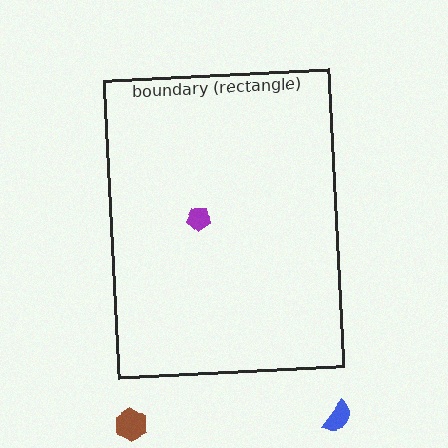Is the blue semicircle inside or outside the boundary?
Outside.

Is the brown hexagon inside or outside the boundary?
Outside.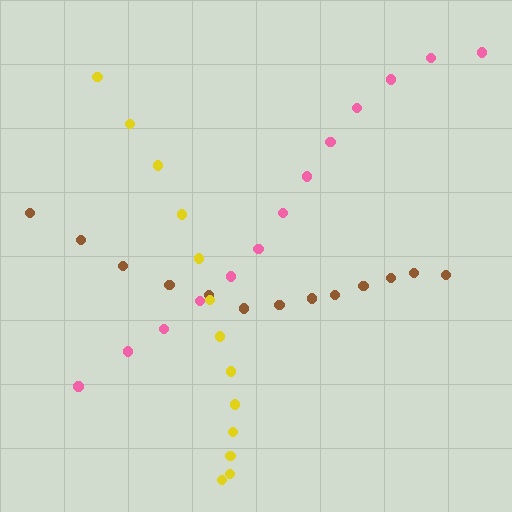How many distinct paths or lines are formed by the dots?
There are 3 distinct paths.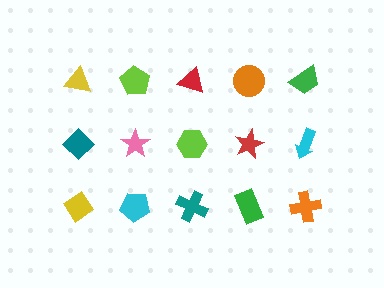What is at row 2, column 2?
A pink star.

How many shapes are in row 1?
5 shapes.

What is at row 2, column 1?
A teal diamond.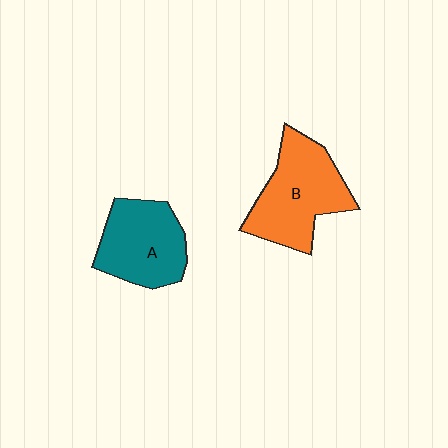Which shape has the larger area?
Shape B (orange).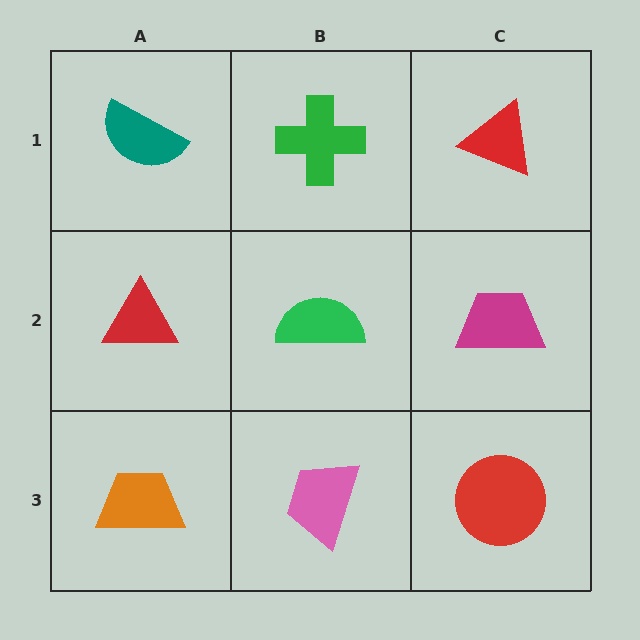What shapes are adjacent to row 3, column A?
A red triangle (row 2, column A), a pink trapezoid (row 3, column B).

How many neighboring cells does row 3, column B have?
3.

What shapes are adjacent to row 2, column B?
A green cross (row 1, column B), a pink trapezoid (row 3, column B), a red triangle (row 2, column A), a magenta trapezoid (row 2, column C).